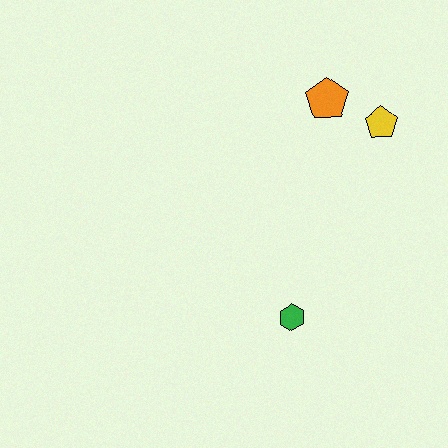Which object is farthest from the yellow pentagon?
The green hexagon is farthest from the yellow pentagon.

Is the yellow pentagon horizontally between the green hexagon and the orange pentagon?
No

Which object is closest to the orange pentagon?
The yellow pentagon is closest to the orange pentagon.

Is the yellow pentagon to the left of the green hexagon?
No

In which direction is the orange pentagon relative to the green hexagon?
The orange pentagon is above the green hexagon.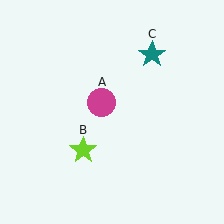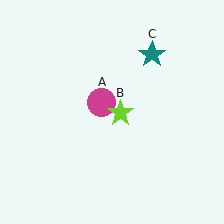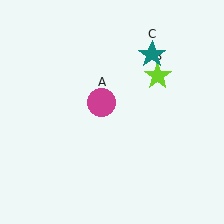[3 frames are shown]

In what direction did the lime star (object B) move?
The lime star (object B) moved up and to the right.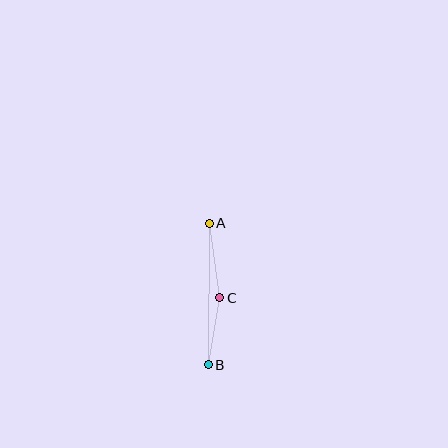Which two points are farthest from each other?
Points A and B are farthest from each other.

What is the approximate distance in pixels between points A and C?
The distance between A and C is approximately 75 pixels.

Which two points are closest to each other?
Points B and C are closest to each other.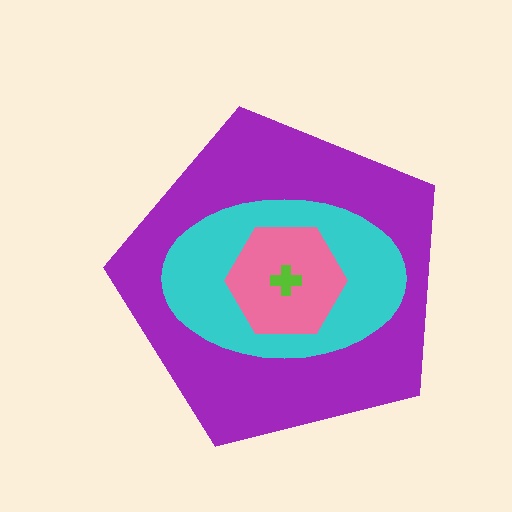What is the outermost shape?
The purple pentagon.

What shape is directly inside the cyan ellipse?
The pink hexagon.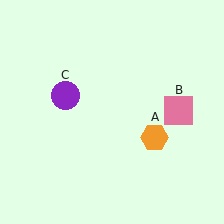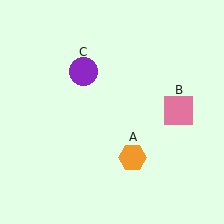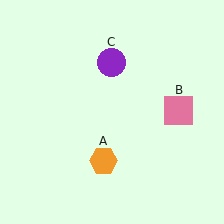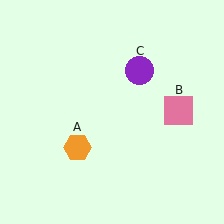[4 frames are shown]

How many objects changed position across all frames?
2 objects changed position: orange hexagon (object A), purple circle (object C).